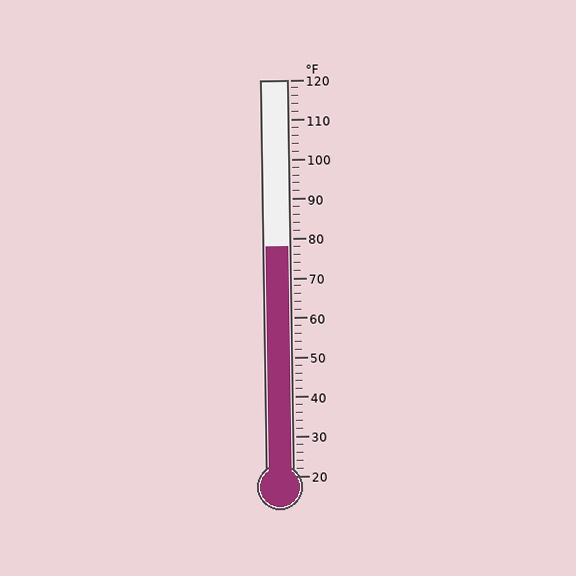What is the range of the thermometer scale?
The thermometer scale ranges from 20°F to 120°F.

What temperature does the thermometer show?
The thermometer shows approximately 78°F.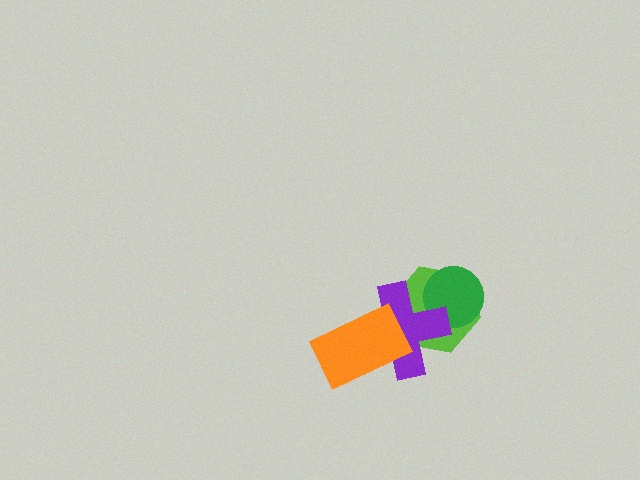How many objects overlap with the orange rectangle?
1 object overlaps with the orange rectangle.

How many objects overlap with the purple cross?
3 objects overlap with the purple cross.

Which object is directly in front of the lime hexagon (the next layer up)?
The green circle is directly in front of the lime hexagon.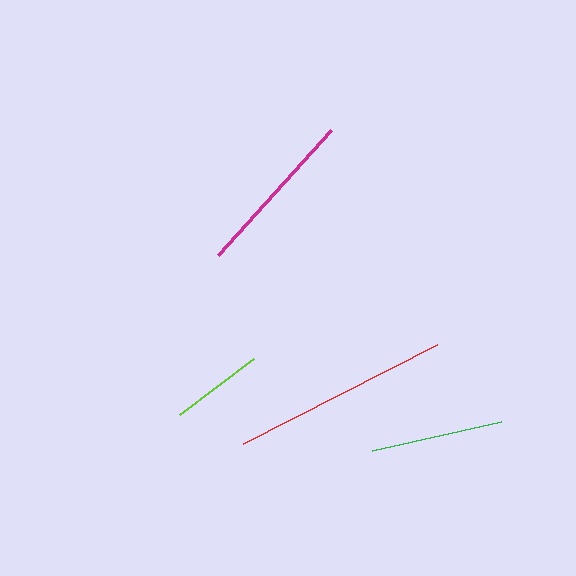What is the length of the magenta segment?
The magenta segment is approximately 169 pixels long.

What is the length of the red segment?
The red segment is approximately 218 pixels long.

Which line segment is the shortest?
The lime line is the shortest at approximately 93 pixels.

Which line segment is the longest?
The red line is the longest at approximately 218 pixels.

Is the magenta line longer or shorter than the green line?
The magenta line is longer than the green line.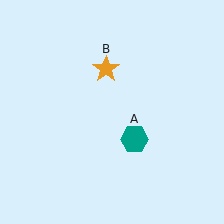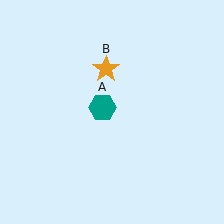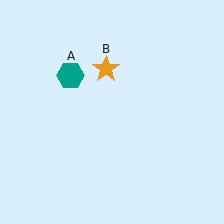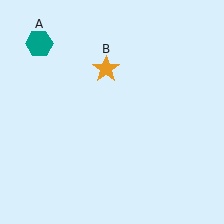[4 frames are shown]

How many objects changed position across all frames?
1 object changed position: teal hexagon (object A).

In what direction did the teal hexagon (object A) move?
The teal hexagon (object A) moved up and to the left.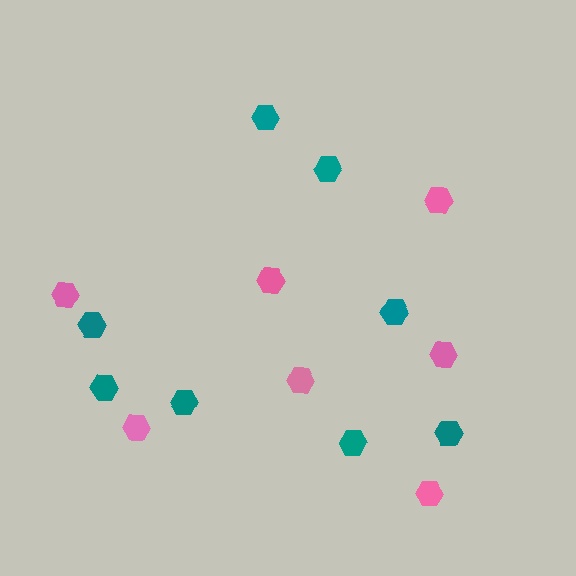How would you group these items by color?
There are 2 groups: one group of pink hexagons (7) and one group of teal hexagons (8).